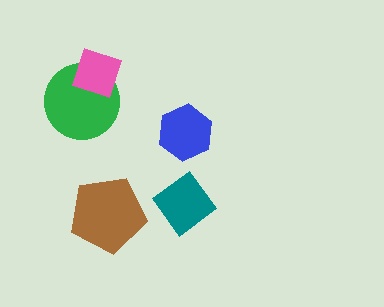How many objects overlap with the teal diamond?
0 objects overlap with the teal diamond.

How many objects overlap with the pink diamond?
1 object overlaps with the pink diamond.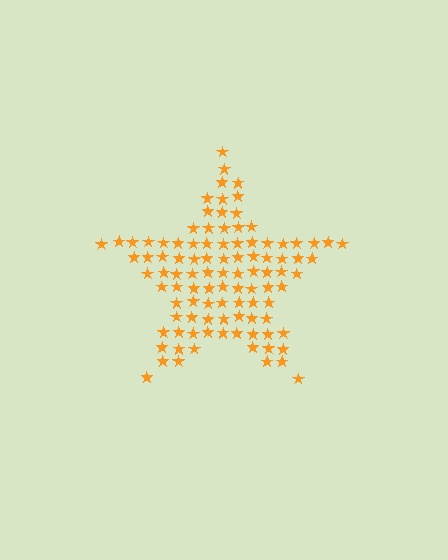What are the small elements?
The small elements are stars.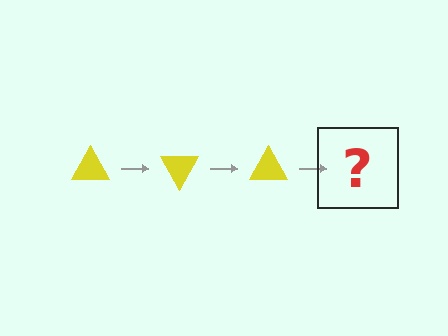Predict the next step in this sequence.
The next step is a yellow triangle rotated 180 degrees.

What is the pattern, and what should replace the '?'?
The pattern is that the triangle rotates 60 degrees each step. The '?' should be a yellow triangle rotated 180 degrees.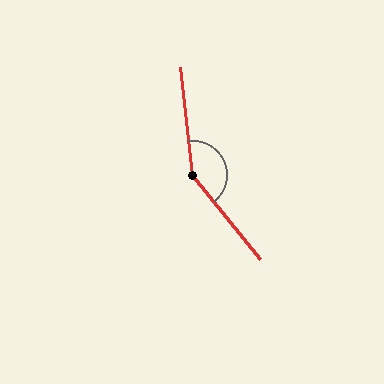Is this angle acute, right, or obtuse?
It is obtuse.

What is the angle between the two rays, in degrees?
Approximately 148 degrees.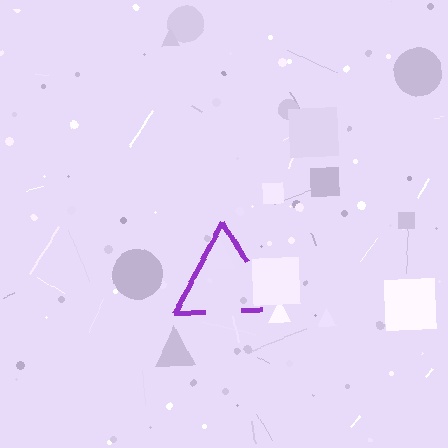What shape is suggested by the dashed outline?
The dashed outline suggests a triangle.